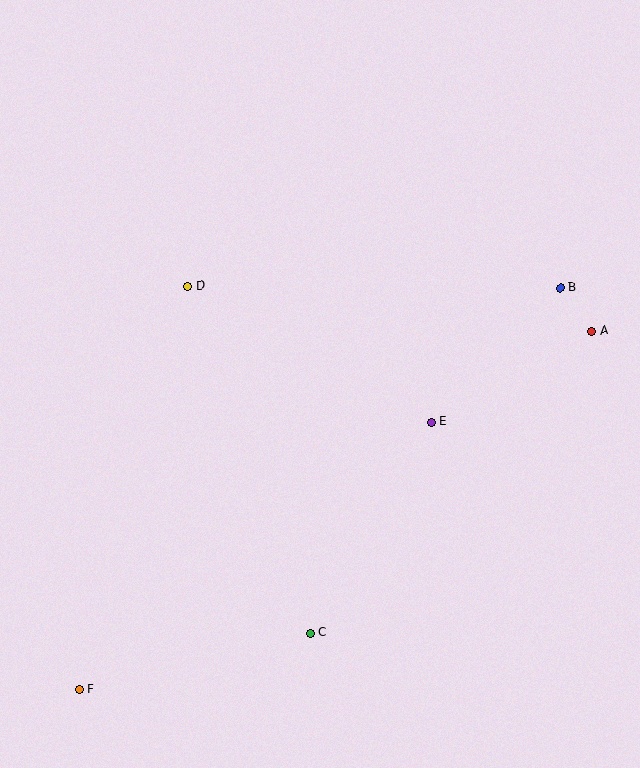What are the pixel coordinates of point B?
Point B is at (560, 288).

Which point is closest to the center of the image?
Point E at (431, 422) is closest to the center.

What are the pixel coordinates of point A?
Point A is at (591, 331).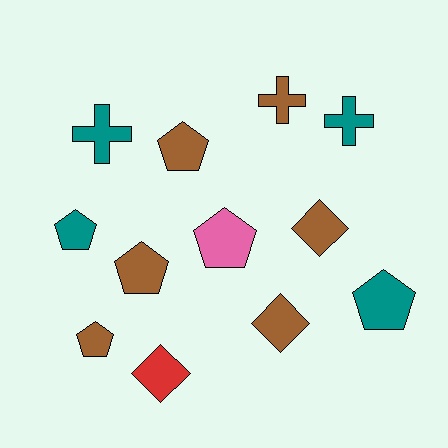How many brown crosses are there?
There is 1 brown cross.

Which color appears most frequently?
Brown, with 6 objects.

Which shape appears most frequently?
Pentagon, with 6 objects.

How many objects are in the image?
There are 12 objects.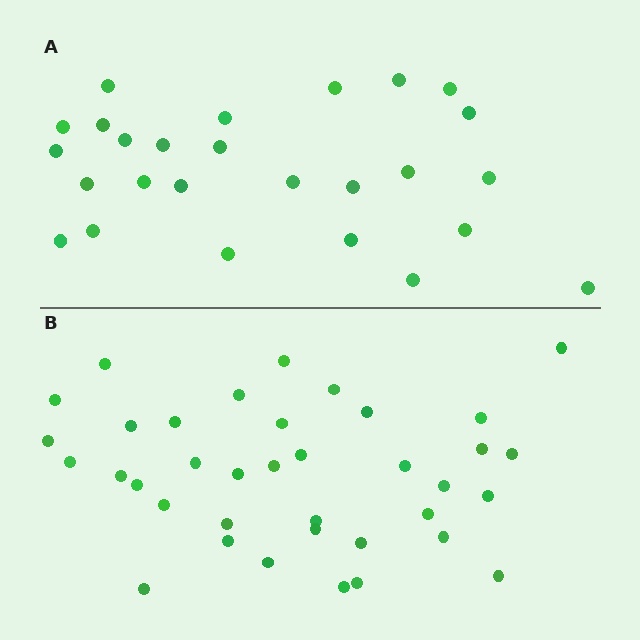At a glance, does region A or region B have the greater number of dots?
Region B (the bottom region) has more dots.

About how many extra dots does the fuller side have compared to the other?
Region B has roughly 12 or so more dots than region A.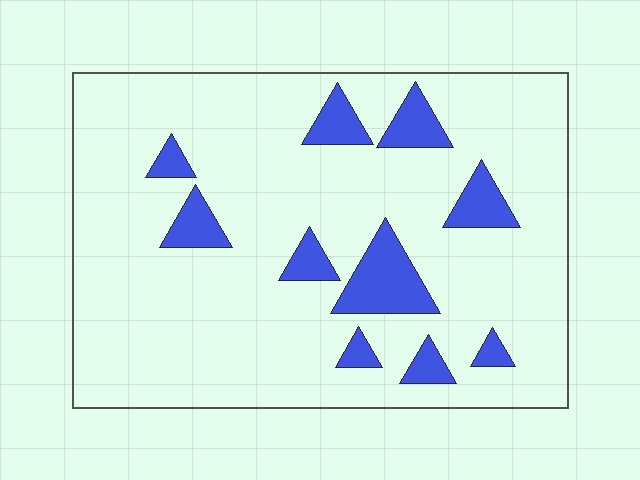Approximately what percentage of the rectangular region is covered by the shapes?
Approximately 15%.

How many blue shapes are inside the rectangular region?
10.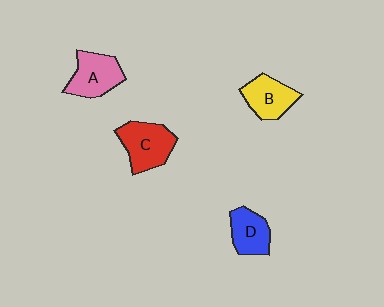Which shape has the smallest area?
Shape D (blue).